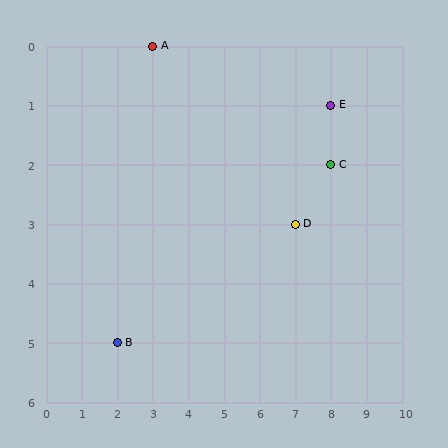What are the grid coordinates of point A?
Point A is at grid coordinates (3, 0).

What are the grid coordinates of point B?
Point B is at grid coordinates (2, 5).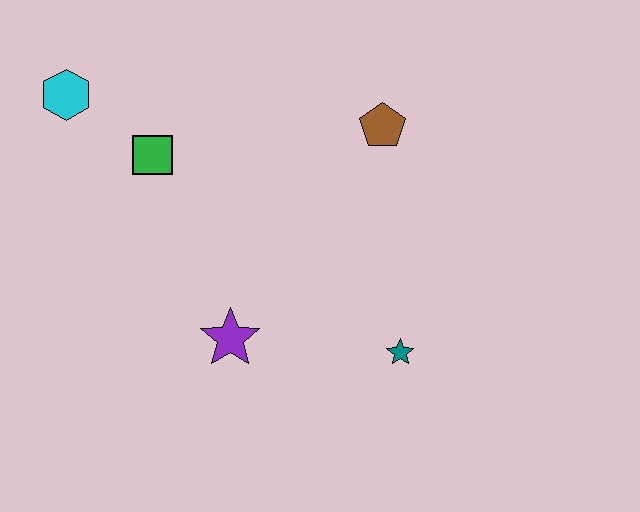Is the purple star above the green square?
No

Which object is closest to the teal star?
The purple star is closest to the teal star.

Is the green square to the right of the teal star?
No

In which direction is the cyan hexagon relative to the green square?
The cyan hexagon is to the left of the green square.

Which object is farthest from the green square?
The teal star is farthest from the green square.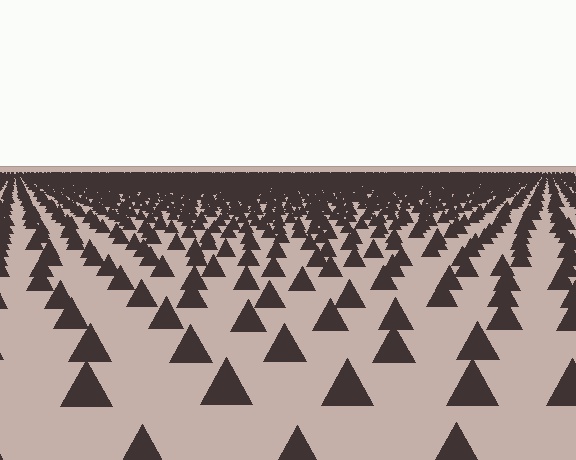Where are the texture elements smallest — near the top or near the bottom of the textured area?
Near the top.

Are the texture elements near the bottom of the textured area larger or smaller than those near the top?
Larger. Near the bottom, elements are closer to the viewer and appear at a bigger on-screen size.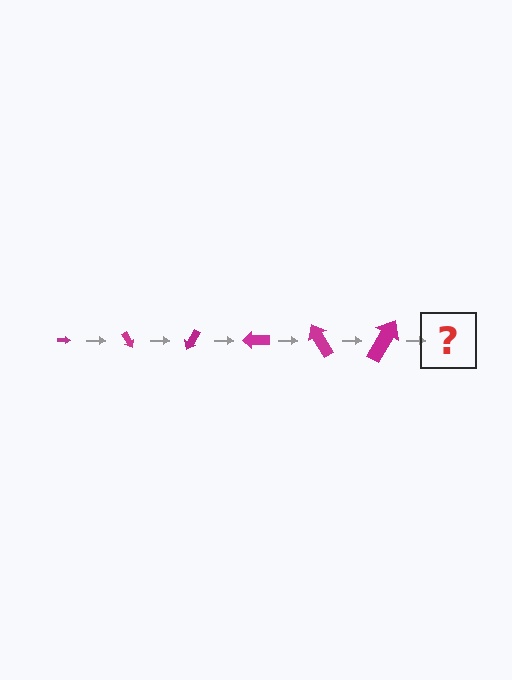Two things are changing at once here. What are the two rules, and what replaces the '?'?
The two rules are that the arrow grows larger each step and it rotates 60 degrees each step. The '?' should be an arrow, larger than the previous one and rotated 360 degrees from the start.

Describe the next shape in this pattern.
It should be an arrow, larger than the previous one and rotated 360 degrees from the start.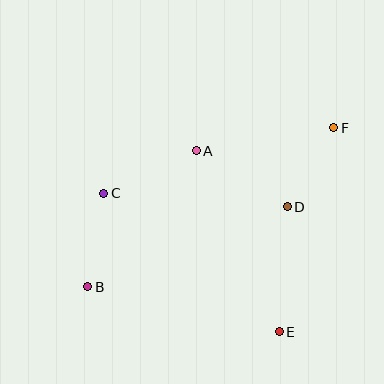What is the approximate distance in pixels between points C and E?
The distance between C and E is approximately 223 pixels.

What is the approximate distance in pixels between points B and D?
The distance between B and D is approximately 215 pixels.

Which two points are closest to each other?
Points D and F are closest to each other.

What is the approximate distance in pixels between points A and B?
The distance between A and B is approximately 174 pixels.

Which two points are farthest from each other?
Points B and F are farthest from each other.